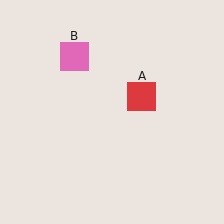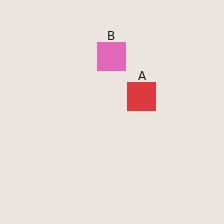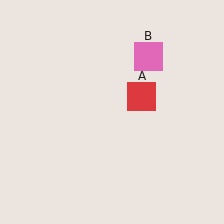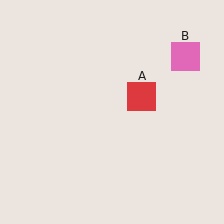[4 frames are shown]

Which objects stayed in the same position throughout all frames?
Red square (object A) remained stationary.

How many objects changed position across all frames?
1 object changed position: pink square (object B).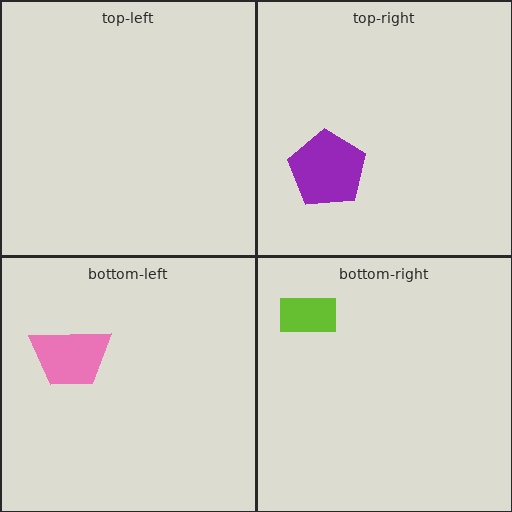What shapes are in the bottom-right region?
The lime rectangle.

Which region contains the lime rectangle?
The bottom-right region.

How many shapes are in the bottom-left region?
1.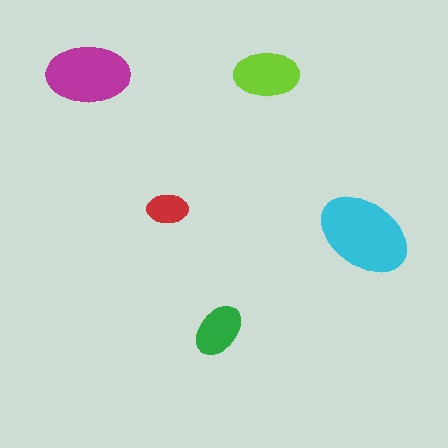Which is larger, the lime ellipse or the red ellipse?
The lime one.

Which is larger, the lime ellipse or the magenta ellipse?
The magenta one.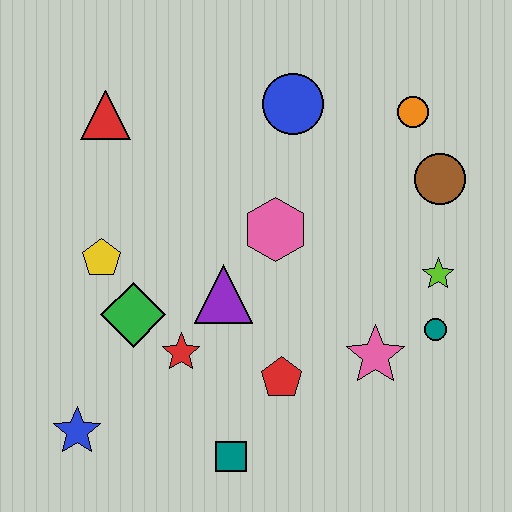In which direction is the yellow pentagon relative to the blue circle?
The yellow pentagon is to the left of the blue circle.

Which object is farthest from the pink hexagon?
The blue star is farthest from the pink hexagon.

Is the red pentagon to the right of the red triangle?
Yes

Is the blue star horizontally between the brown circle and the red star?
No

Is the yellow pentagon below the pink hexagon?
Yes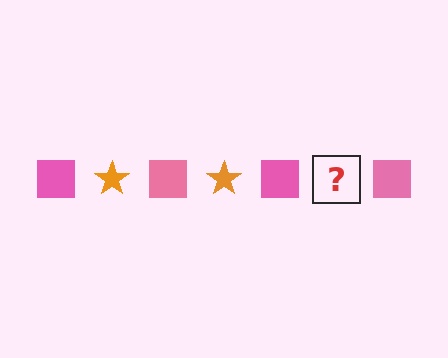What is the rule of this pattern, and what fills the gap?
The rule is that the pattern alternates between pink square and orange star. The gap should be filled with an orange star.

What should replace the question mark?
The question mark should be replaced with an orange star.